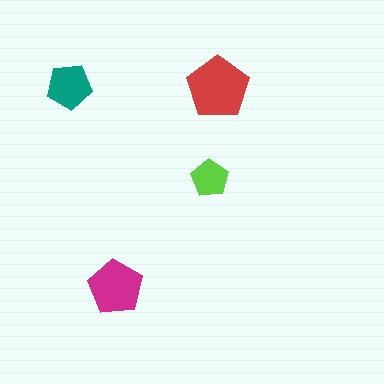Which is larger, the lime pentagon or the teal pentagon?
The teal one.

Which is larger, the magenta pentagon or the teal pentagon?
The magenta one.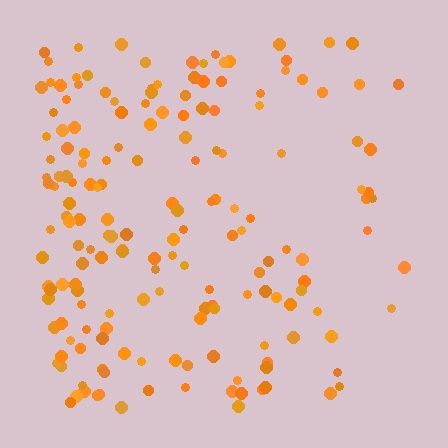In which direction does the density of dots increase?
From right to left, with the left side densest.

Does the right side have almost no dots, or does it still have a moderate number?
Still a moderate number, just noticeably fewer than the left.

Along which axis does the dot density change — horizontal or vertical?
Horizontal.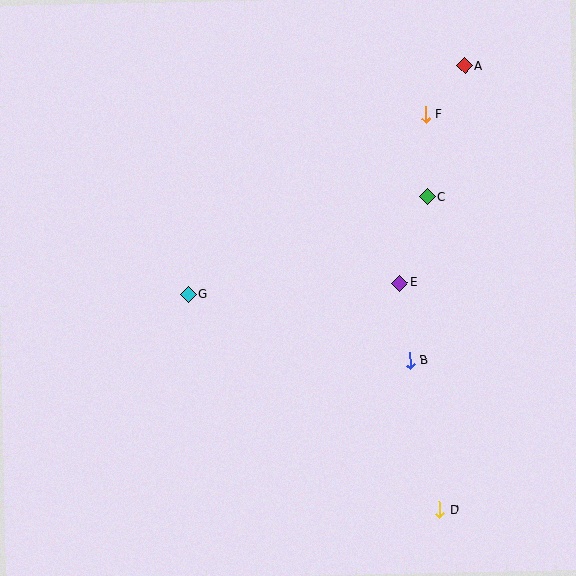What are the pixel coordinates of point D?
Point D is at (439, 510).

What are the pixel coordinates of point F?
Point F is at (426, 114).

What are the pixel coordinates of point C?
Point C is at (428, 197).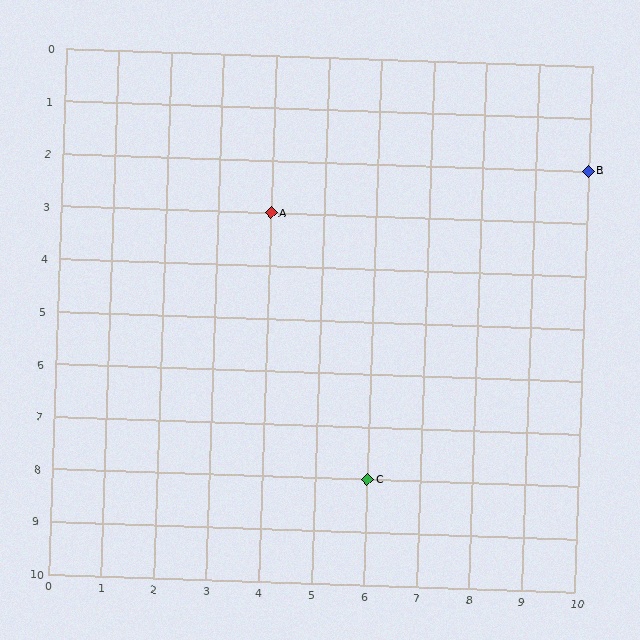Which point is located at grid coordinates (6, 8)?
Point C is at (6, 8).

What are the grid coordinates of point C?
Point C is at grid coordinates (6, 8).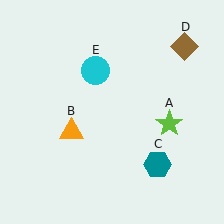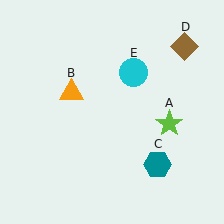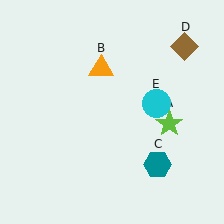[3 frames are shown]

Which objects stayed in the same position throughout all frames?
Lime star (object A) and teal hexagon (object C) and brown diamond (object D) remained stationary.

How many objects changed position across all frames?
2 objects changed position: orange triangle (object B), cyan circle (object E).